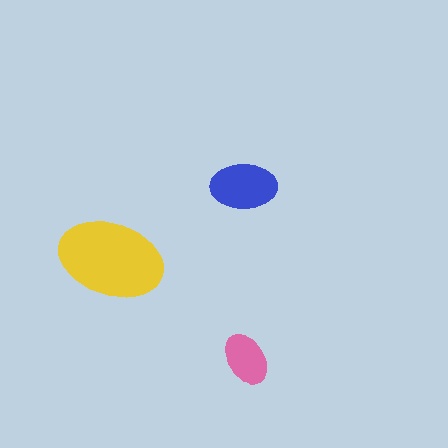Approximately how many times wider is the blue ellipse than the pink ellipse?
About 1.5 times wider.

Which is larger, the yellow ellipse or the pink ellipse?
The yellow one.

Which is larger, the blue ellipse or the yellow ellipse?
The yellow one.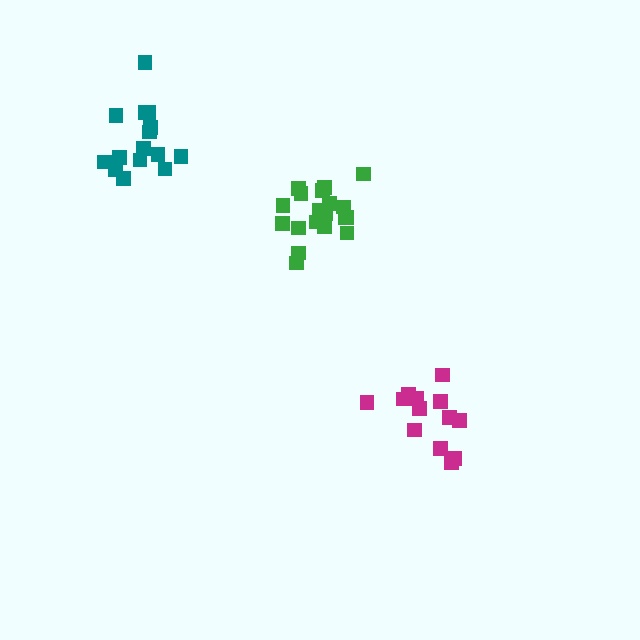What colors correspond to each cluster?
The clusters are colored: green, magenta, teal.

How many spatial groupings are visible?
There are 3 spatial groupings.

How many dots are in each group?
Group 1: 19 dots, Group 2: 13 dots, Group 3: 15 dots (47 total).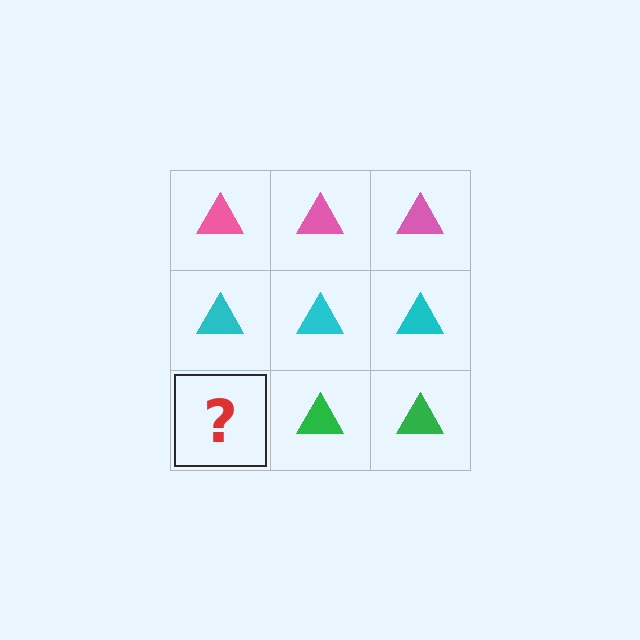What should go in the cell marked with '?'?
The missing cell should contain a green triangle.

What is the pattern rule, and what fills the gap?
The rule is that each row has a consistent color. The gap should be filled with a green triangle.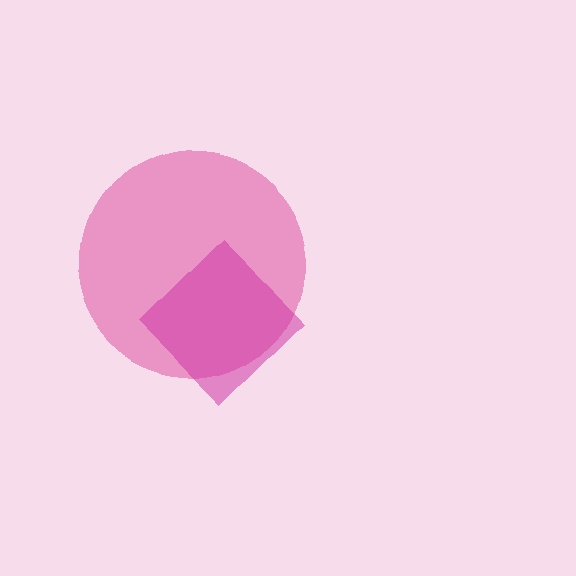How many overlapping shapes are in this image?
There are 2 overlapping shapes in the image.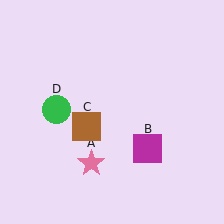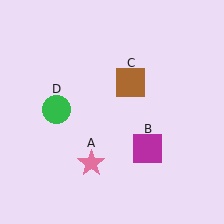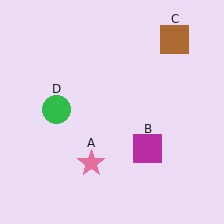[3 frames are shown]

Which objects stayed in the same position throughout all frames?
Pink star (object A) and magenta square (object B) and green circle (object D) remained stationary.